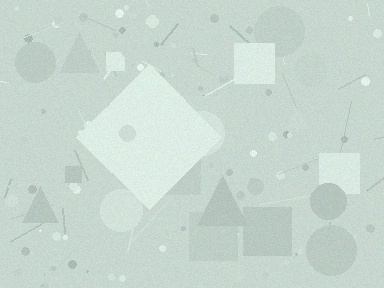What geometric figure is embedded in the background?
A diamond is embedded in the background.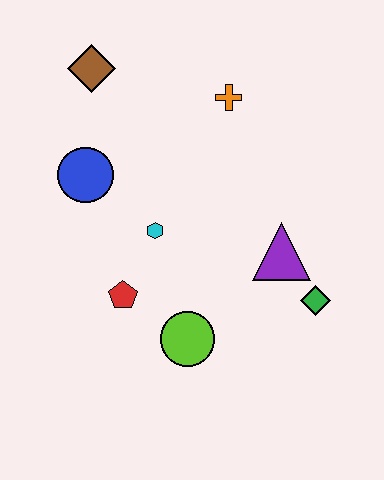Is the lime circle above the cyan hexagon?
No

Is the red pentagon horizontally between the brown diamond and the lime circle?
Yes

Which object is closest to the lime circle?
The red pentagon is closest to the lime circle.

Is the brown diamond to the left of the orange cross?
Yes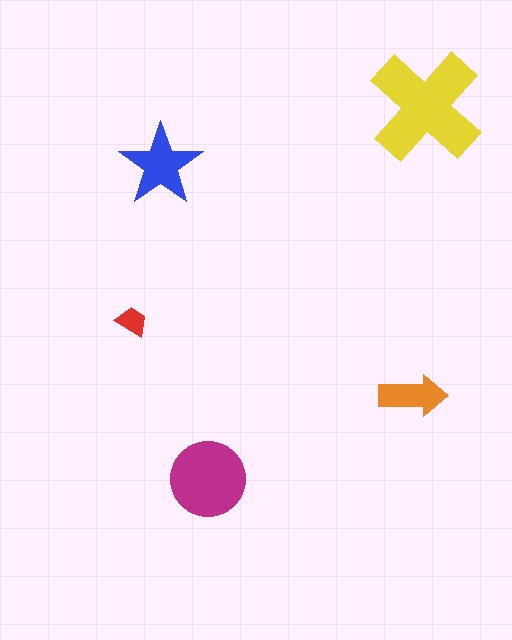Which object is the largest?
The yellow cross.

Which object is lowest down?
The magenta circle is bottommost.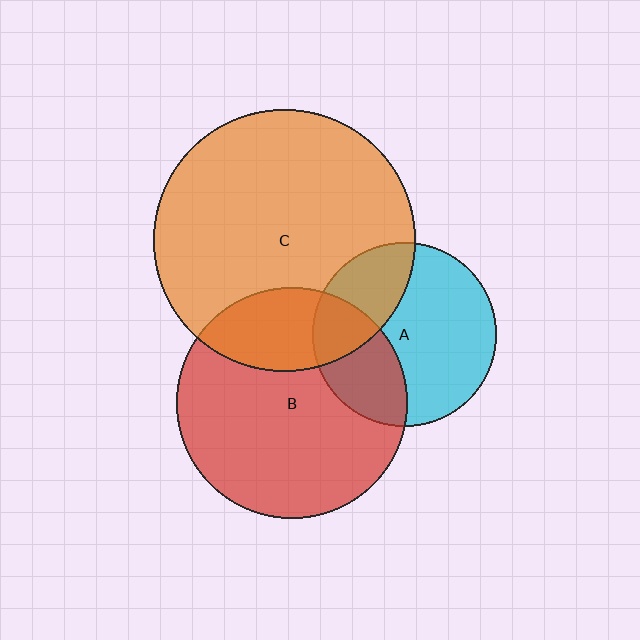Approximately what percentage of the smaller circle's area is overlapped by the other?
Approximately 25%.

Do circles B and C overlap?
Yes.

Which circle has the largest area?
Circle C (orange).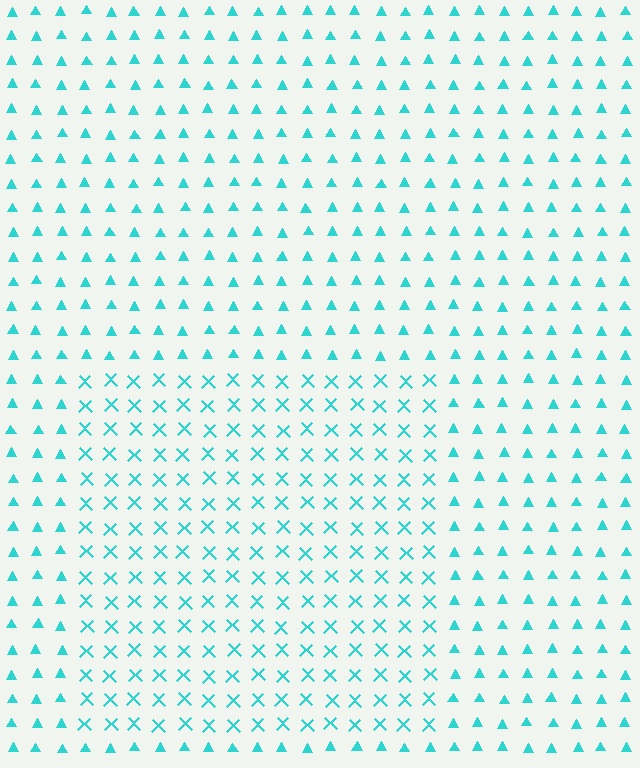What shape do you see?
I see a rectangle.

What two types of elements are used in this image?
The image uses X marks inside the rectangle region and triangles outside it.